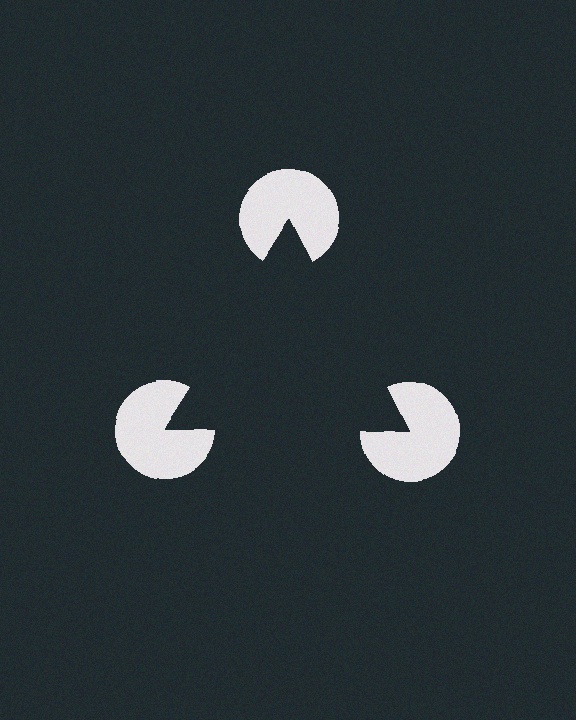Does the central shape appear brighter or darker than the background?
It typically appears slightly darker than the background, even though no actual brightness change is drawn.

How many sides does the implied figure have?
3 sides.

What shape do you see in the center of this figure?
An illusory triangle — its edges are inferred from the aligned wedge cuts in the pac-man discs, not physically drawn.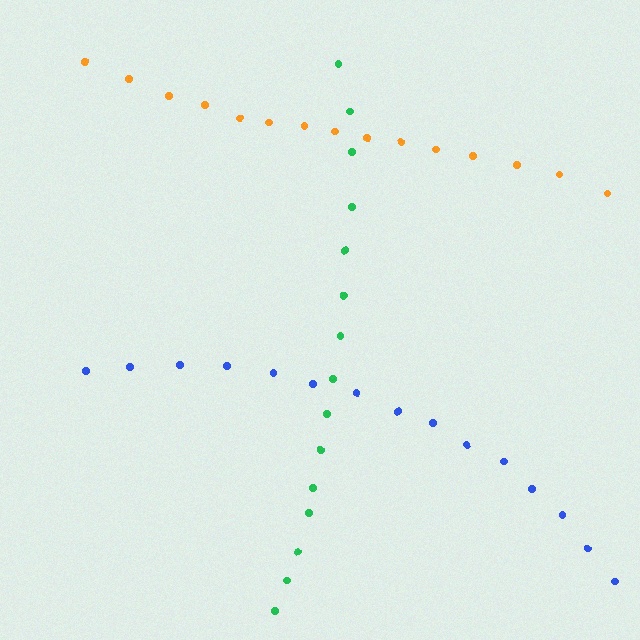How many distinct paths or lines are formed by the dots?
There are 3 distinct paths.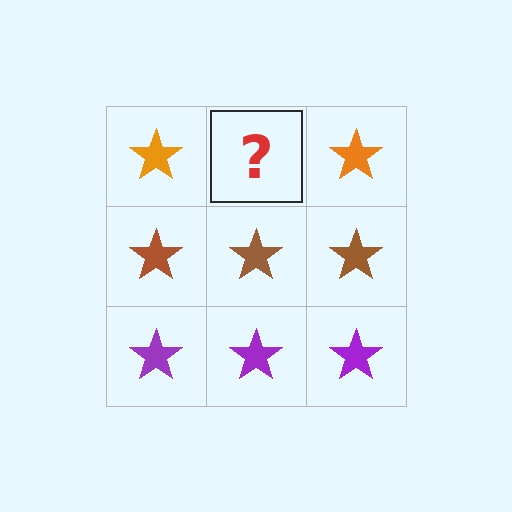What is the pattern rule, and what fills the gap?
The rule is that each row has a consistent color. The gap should be filled with an orange star.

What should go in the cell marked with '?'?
The missing cell should contain an orange star.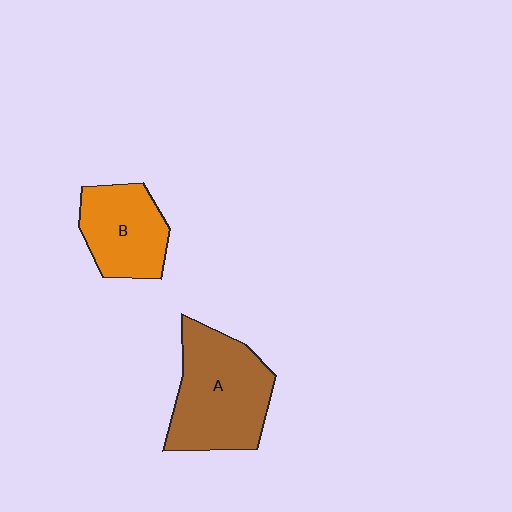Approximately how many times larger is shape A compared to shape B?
Approximately 1.5 times.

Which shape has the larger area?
Shape A (brown).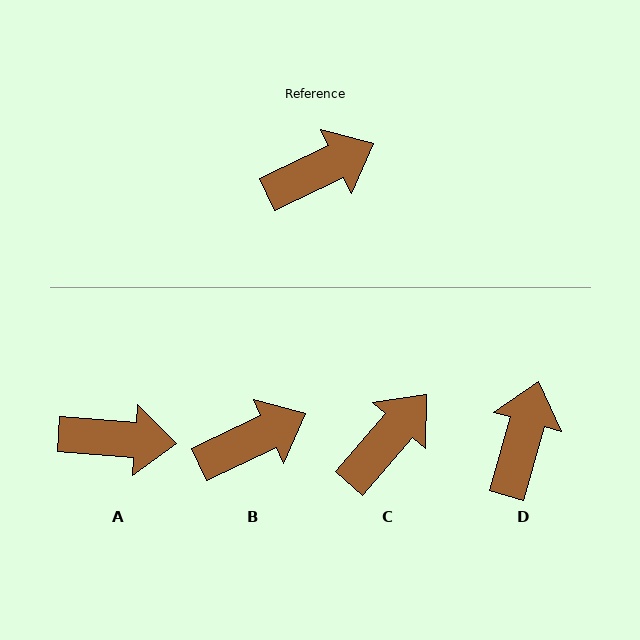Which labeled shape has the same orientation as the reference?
B.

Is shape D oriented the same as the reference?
No, it is off by about 49 degrees.